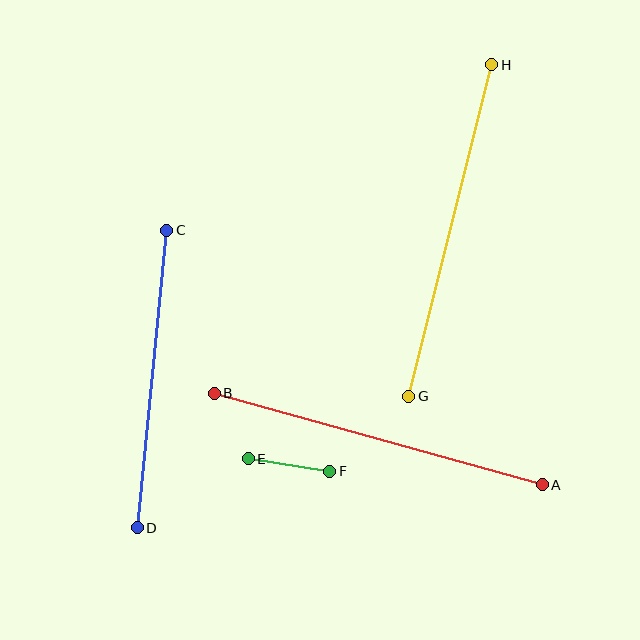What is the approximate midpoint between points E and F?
The midpoint is at approximately (289, 465) pixels.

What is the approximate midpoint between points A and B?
The midpoint is at approximately (378, 439) pixels.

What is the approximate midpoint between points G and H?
The midpoint is at approximately (450, 231) pixels.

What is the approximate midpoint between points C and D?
The midpoint is at approximately (152, 379) pixels.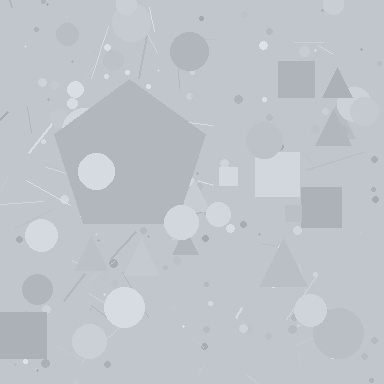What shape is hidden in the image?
A pentagon is hidden in the image.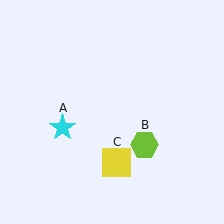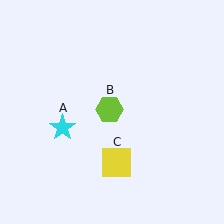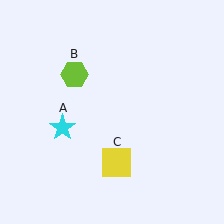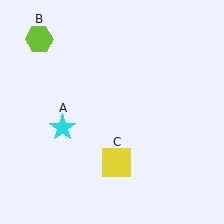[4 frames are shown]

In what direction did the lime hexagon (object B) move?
The lime hexagon (object B) moved up and to the left.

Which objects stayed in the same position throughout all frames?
Cyan star (object A) and yellow square (object C) remained stationary.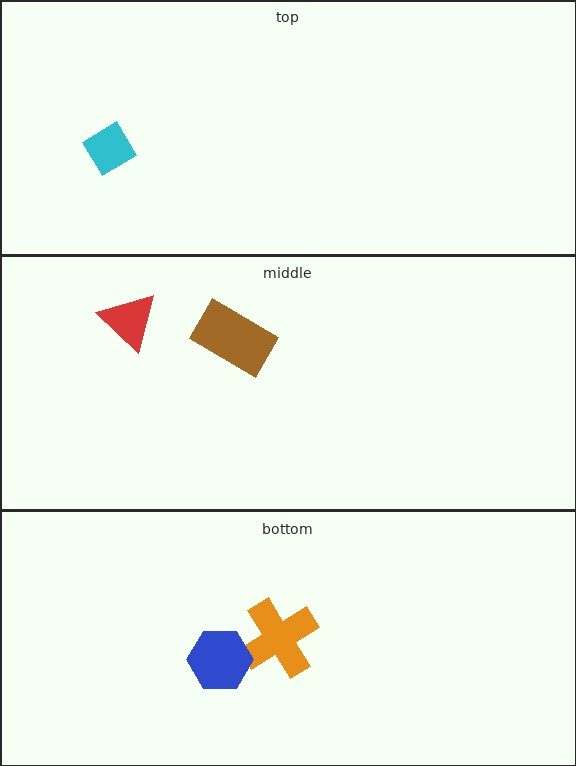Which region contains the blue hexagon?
The bottom region.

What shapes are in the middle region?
The brown rectangle, the red triangle.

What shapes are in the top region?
The cyan diamond.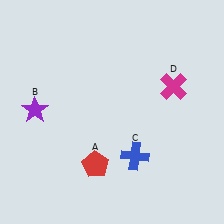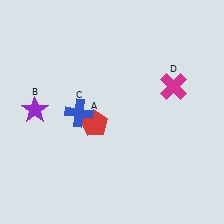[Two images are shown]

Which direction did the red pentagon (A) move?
The red pentagon (A) moved up.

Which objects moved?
The objects that moved are: the red pentagon (A), the blue cross (C).